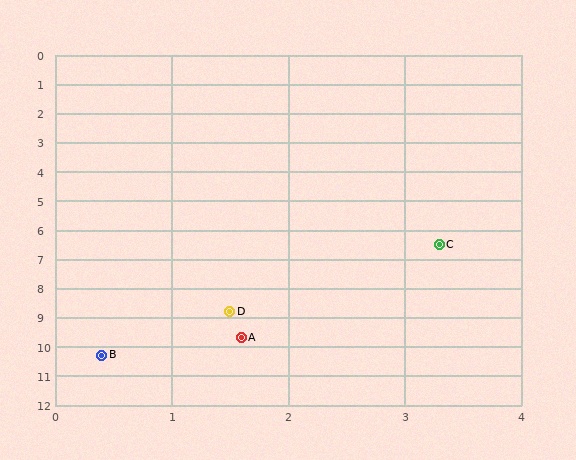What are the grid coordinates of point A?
Point A is at approximately (1.6, 9.7).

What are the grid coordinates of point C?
Point C is at approximately (3.3, 6.5).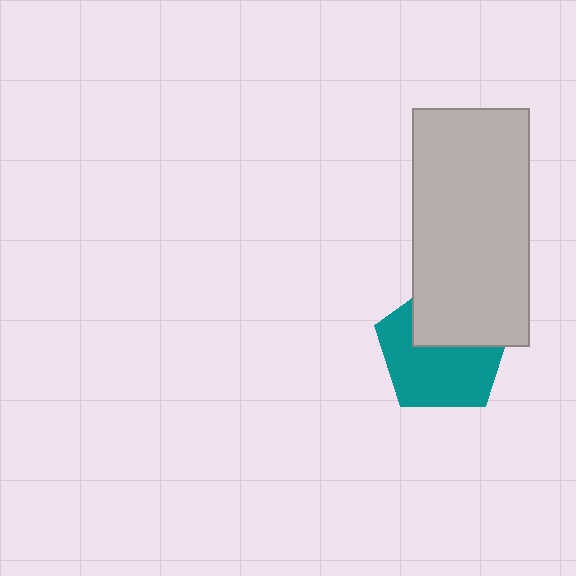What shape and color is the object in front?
The object in front is a light gray rectangle.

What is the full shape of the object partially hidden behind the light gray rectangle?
The partially hidden object is a teal pentagon.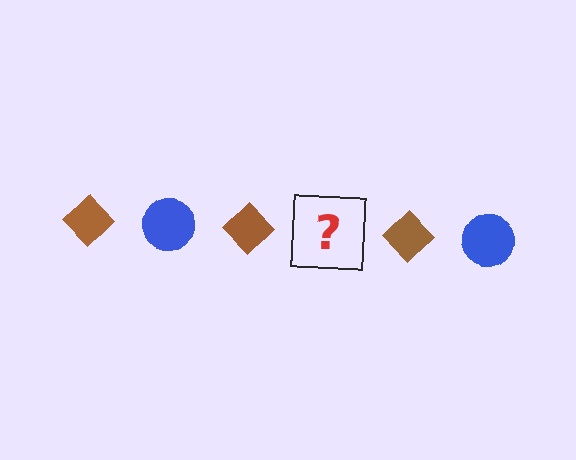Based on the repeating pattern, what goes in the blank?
The blank should be a blue circle.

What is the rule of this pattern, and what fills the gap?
The rule is that the pattern alternates between brown diamond and blue circle. The gap should be filled with a blue circle.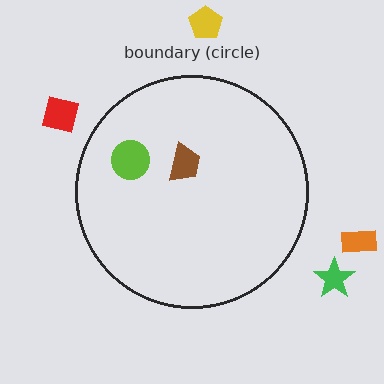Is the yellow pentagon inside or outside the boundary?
Outside.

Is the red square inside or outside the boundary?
Outside.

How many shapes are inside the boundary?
2 inside, 4 outside.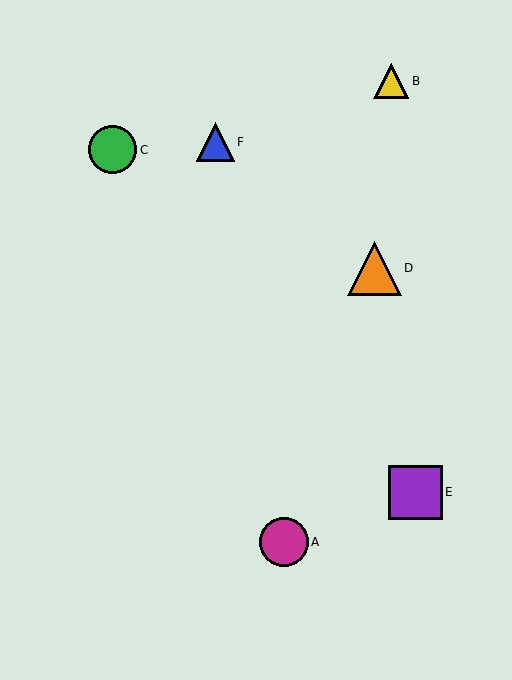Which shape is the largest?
The purple square (labeled E) is the largest.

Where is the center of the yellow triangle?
The center of the yellow triangle is at (391, 81).